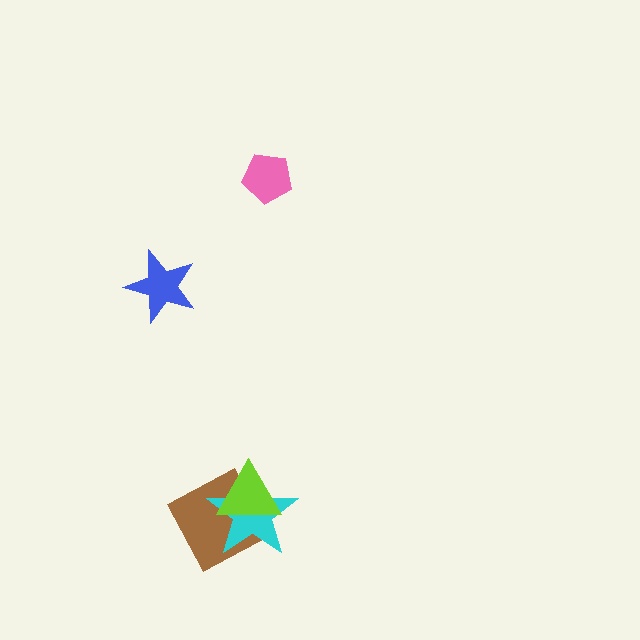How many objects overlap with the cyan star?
2 objects overlap with the cyan star.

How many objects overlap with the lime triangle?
2 objects overlap with the lime triangle.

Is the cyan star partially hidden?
Yes, it is partially covered by another shape.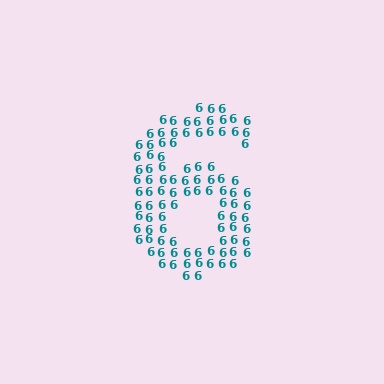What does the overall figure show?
The overall figure shows the digit 6.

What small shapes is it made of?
It is made of small digit 6's.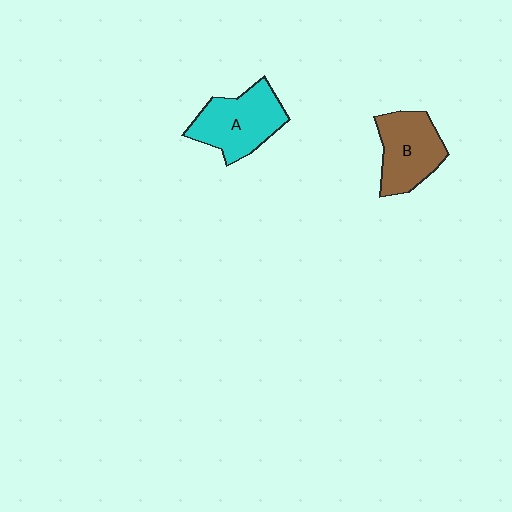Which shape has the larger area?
Shape A (cyan).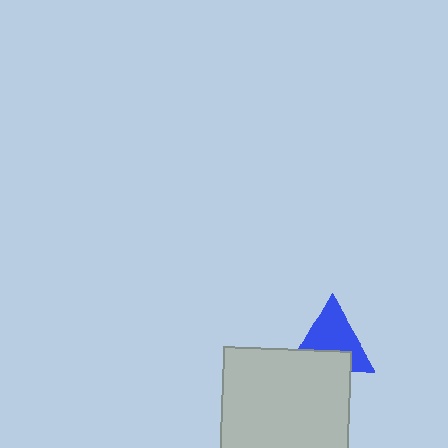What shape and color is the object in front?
The object in front is a light gray square.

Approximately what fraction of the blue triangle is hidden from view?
Roughly 37% of the blue triangle is hidden behind the light gray square.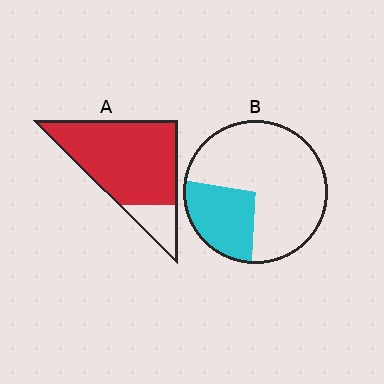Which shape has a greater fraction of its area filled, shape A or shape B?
Shape A.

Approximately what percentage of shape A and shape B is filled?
A is approximately 85% and B is approximately 25%.